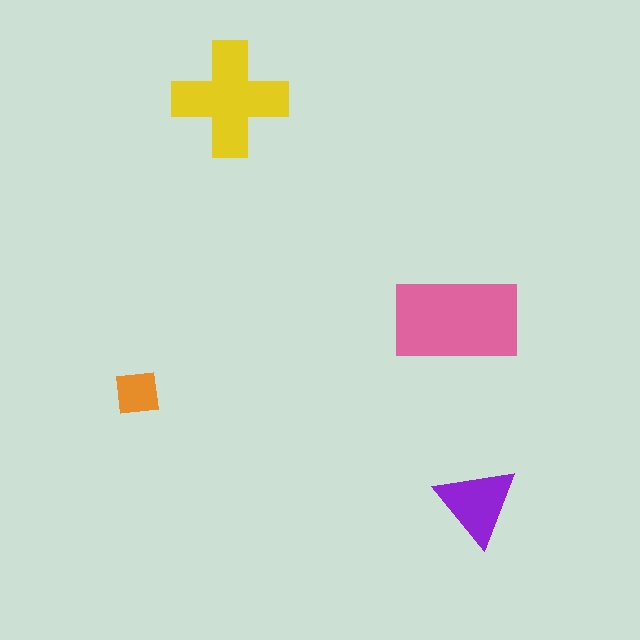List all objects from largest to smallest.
The pink rectangle, the yellow cross, the purple triangle, the orange square.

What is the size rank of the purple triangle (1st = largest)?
3rd.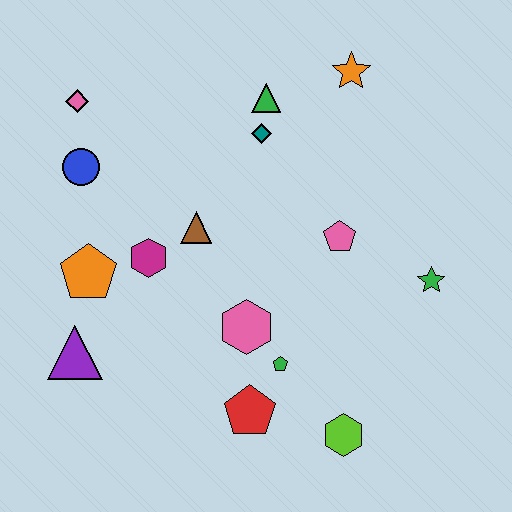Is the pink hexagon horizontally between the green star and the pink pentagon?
No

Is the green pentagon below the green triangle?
Yes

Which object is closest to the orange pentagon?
The magenta hexagon is closest to the orange pentagon.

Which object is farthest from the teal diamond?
The lime hexagon is farthest from the teal diamond.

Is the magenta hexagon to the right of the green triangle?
No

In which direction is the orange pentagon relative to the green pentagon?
The orange pentagon is to the left of the green pentagon.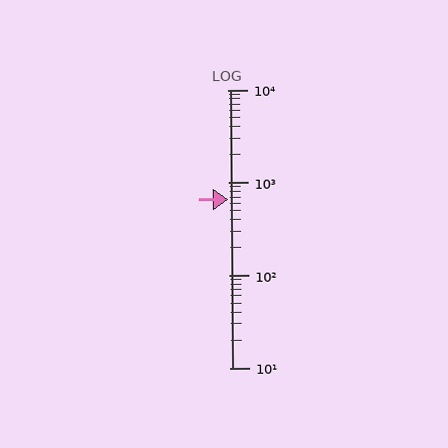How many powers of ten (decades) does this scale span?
The scale spans 3 decades, from 10 to 10000.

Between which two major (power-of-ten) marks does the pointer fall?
The pointer is between 100 and 1000.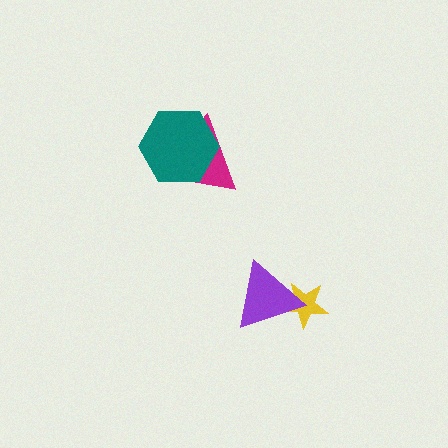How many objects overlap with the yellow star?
1 object overlaps with the yellow star.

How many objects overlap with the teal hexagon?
1 object overlaps with the teal hexagon.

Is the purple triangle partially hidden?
No, no other shape covers it.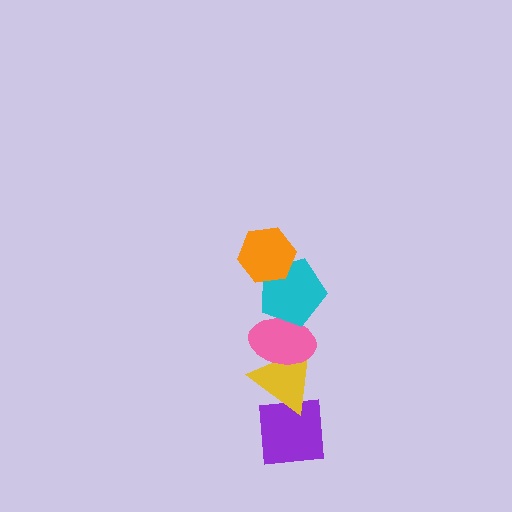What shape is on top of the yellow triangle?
The pink ellipse is on top of the yellow triangle.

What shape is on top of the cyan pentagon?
The orange hexagon is on top of the cyan pentagon.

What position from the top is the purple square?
The purple square is 5th from the top.